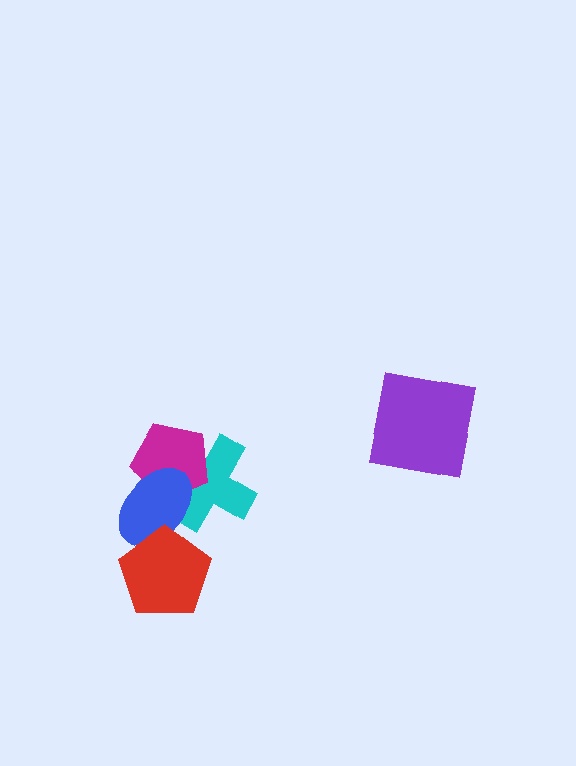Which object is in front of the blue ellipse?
The red pentagon is in front of the blue ellipse.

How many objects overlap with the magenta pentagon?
2 objects overlap with the magenta pentagon.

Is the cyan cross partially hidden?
Yes, it is partially covered by another shape.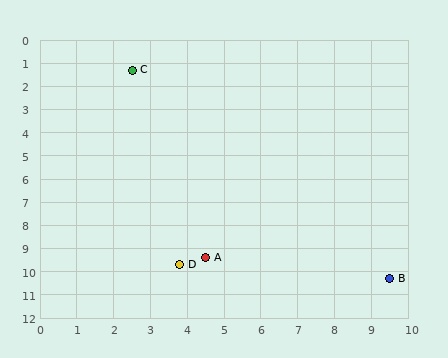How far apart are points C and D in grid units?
Points C and D are about 8.5 grid units apart.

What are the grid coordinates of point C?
Point C is at approximately (2.5, 1.3).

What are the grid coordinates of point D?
Point D is at approximately (3.8, 9.7).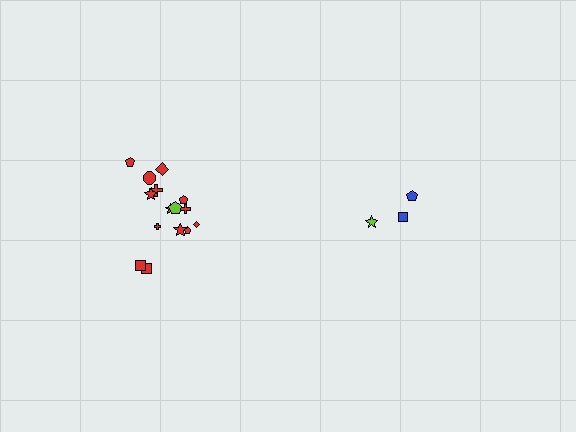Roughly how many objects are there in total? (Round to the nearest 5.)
Roughly 20 objects in total.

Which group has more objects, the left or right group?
The left group.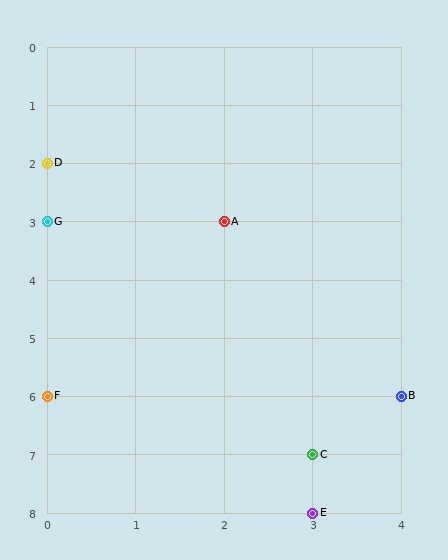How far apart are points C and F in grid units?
Points C and F are 3 columns and 1 row apart (about 3.2 grid units diagonally).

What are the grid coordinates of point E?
Point E is at grid coordinates (3, 8).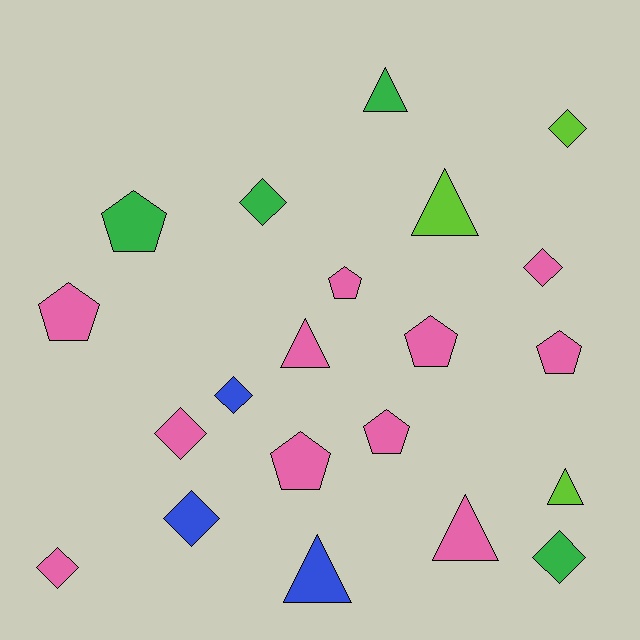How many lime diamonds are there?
There is 1 lime diamond.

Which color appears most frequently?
Pink, with 11 objects.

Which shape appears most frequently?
Diamond, with 8 objects.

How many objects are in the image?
There are 21 objects.